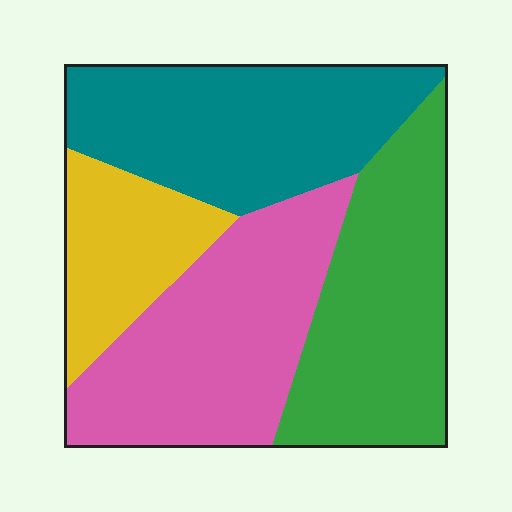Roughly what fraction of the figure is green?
Green covers around 30% of the figure.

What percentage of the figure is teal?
Teal takes up about one quarter (1/4) of the figure.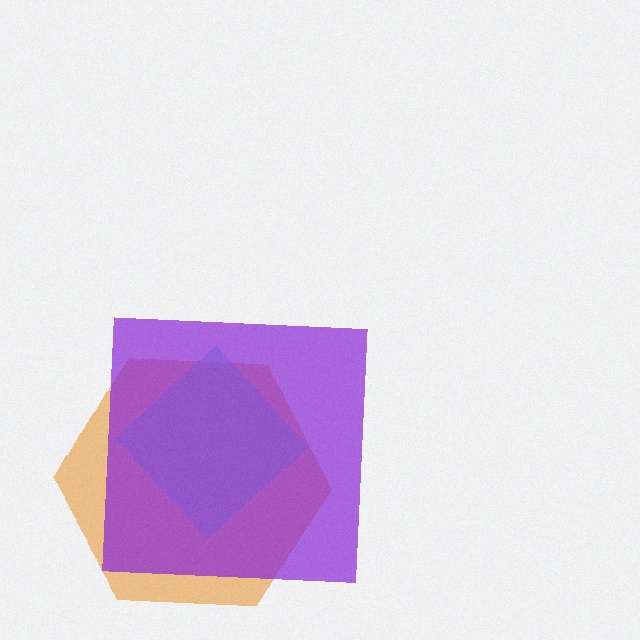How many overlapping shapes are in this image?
There are 3 overlapping shapes in the image.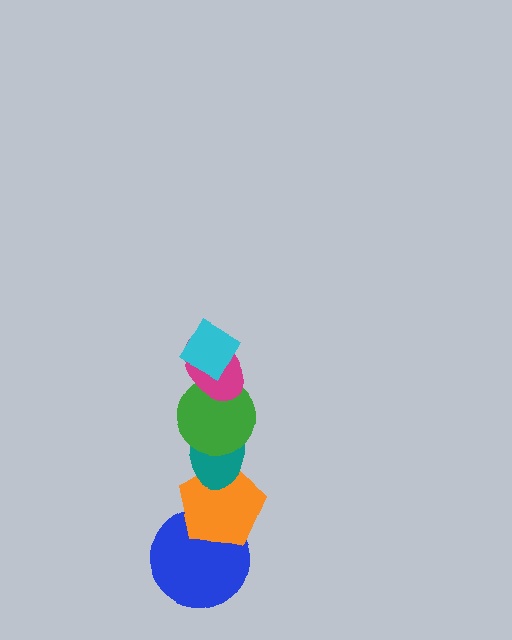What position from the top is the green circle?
The green circle is 3rd from the top.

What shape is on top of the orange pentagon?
The teal ellipse is on top of the orange pentagon.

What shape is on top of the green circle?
The magenta ellipse is on top of the green circle.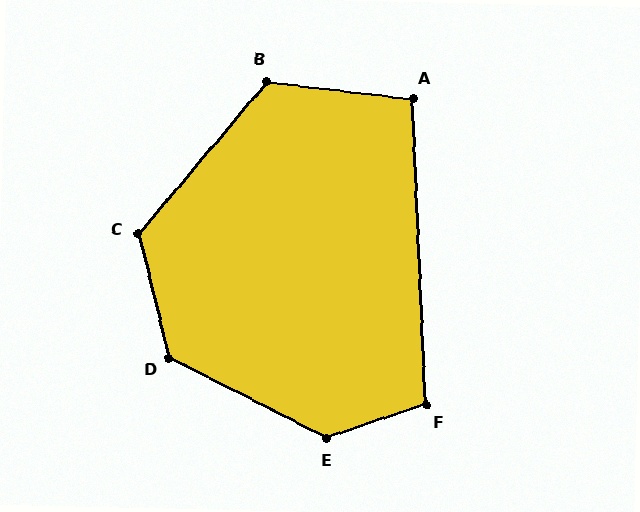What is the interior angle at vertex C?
Approximately 127 degrees (obtuse).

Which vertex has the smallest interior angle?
A, at approximately 99 degrees.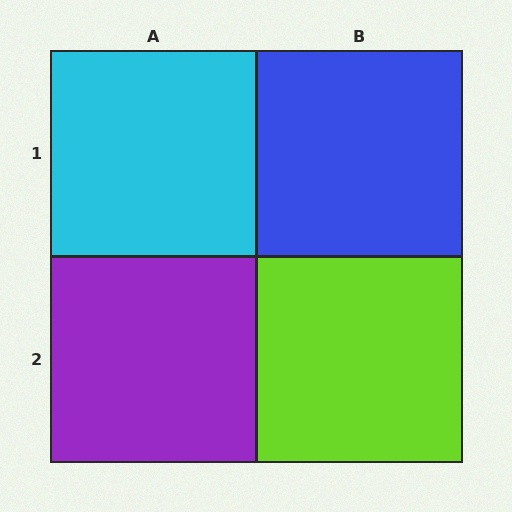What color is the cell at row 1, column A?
Cyan.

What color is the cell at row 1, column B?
Blue.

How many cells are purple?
1 cell is purple.